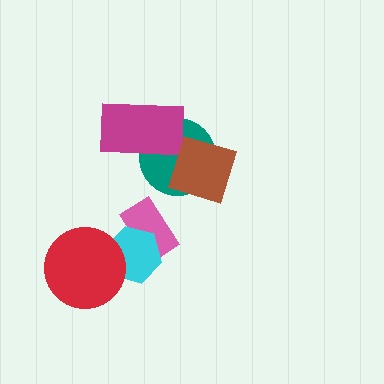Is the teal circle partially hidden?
Yes, it is partially covered by another shape.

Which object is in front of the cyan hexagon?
The red circle is in front of the cyan hexagon.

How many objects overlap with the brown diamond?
1 object overlaps with the brown diamond.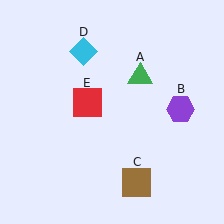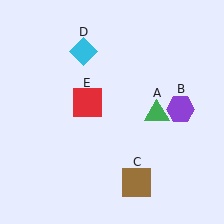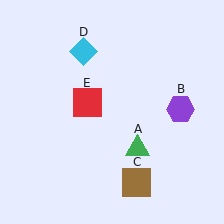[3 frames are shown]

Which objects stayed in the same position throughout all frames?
Purple hexagon (object B) and brown square (object C) and cyan diamond (object D) and red square (object E) remained stationary.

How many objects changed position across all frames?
1 object changed position: green triangle (object A).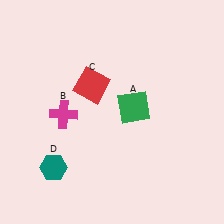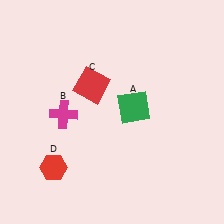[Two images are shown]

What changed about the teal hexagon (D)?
In Image 1, D is teal. In Image 2, it changed to red.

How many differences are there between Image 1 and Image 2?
There is 1 difference between the two images.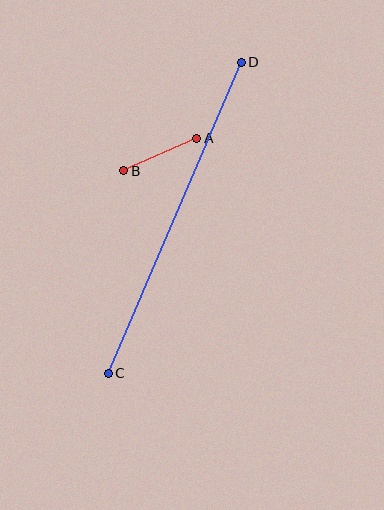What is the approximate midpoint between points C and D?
The midpoint is at approximately (175, 218) pixels.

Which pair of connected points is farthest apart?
Points C and D are farthest apart.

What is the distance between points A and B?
The distance is approximately 80 pixels.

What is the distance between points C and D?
The distance is approximately 338 pixels.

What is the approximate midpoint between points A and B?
The midpoint is at approximately (160, 155) pixels.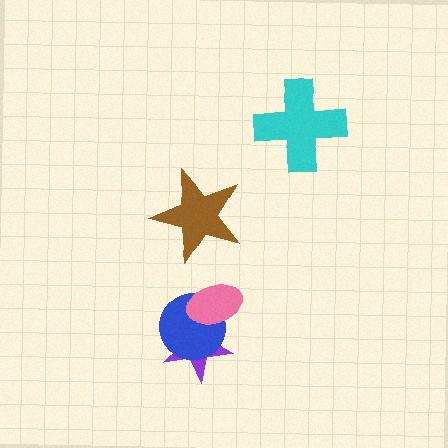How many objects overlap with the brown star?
0 objects overlap with the brown star.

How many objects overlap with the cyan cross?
0 objects overlap with the cyan cross.